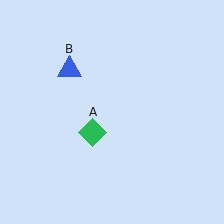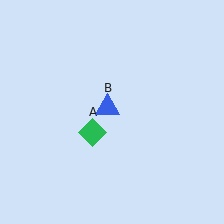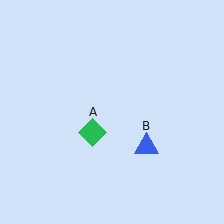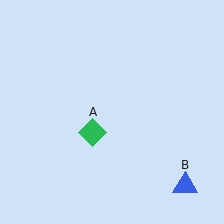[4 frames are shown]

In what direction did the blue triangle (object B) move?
The blue triangle (object B) moved down and to the right.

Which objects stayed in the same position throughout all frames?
Green diamond (object A) remained stationary.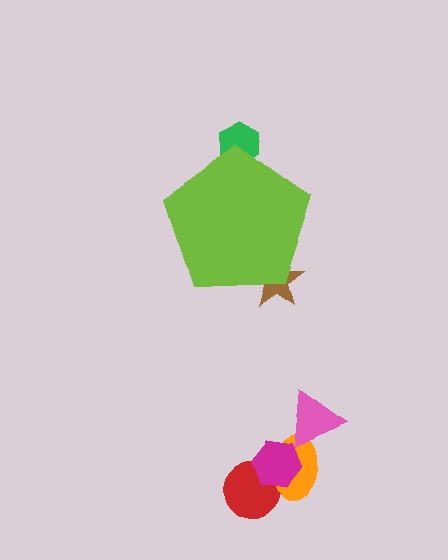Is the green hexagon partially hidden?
Yes, the green hexagon is partially hidden behind the lime pentagon.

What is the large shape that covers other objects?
A lime pentagon.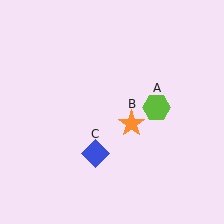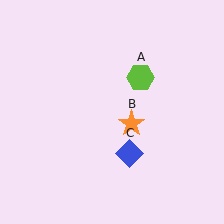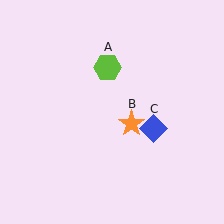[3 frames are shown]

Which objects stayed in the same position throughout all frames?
Orange star (object B) remained stationary.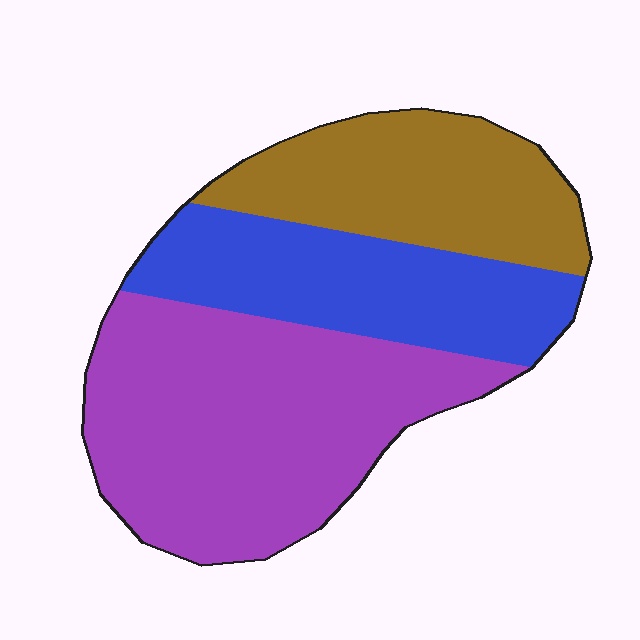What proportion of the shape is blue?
Blue covers roughly 25% of the shape.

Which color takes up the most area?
Purple, at roughly 45%.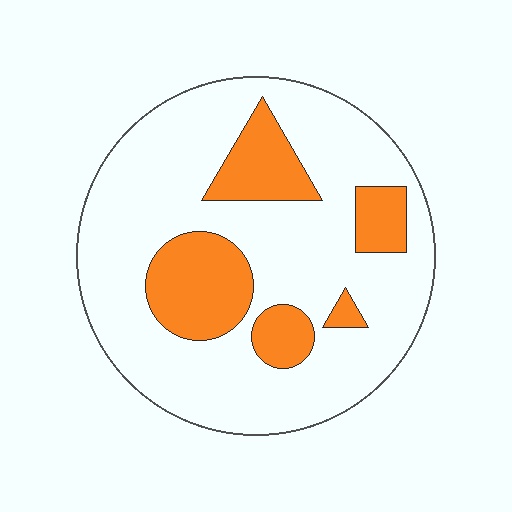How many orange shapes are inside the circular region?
5.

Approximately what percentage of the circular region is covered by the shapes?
Approximately 25%.